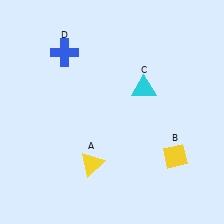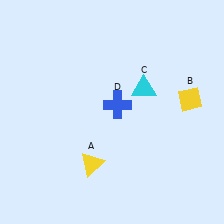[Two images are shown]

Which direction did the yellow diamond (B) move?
The yellow diamond (B) moved up.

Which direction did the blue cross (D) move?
The blue cross (D) moved right.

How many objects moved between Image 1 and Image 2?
2 objects moved between the two images.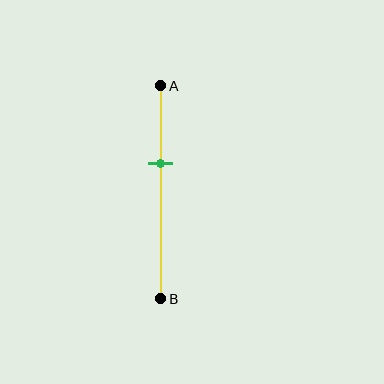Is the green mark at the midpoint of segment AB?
No, the mark is at about 35% from A, not at the 50% midpoint.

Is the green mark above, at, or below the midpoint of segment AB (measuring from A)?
The green mark is above the midpoint of segment AB.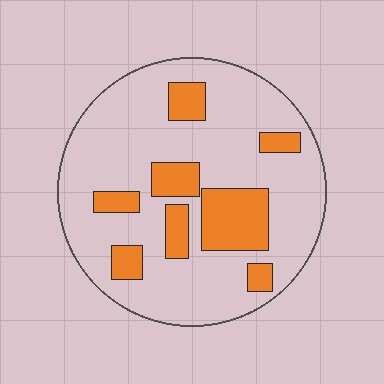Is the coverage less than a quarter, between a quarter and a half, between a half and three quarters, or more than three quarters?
Less than a quarter.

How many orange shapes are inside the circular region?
8.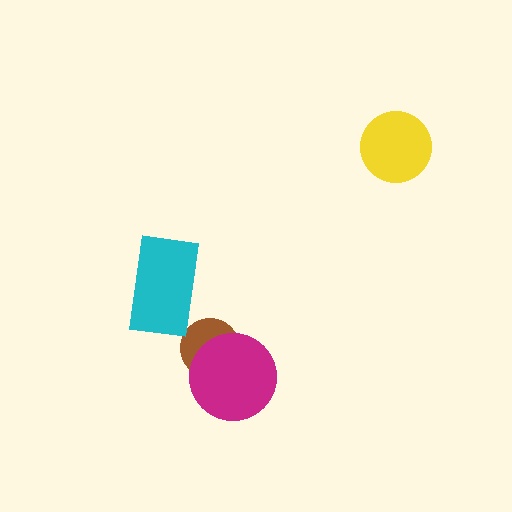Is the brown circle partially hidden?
Yes, it is partially covered by another shape.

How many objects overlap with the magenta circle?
1 object overlaps with the magenta circle.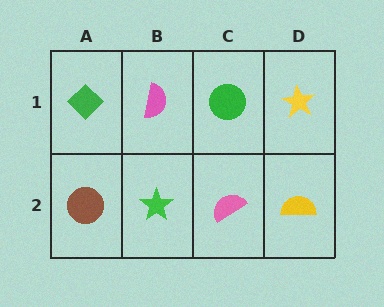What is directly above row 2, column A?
A green diamond.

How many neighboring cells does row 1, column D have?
2.